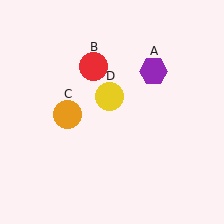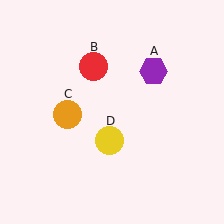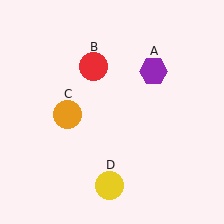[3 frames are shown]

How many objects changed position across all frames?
1 object changed position: yellow circle (object D).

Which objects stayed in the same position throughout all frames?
Purple hexagon (object A) and red circle (object B) and orange circle (object C) remained stationary.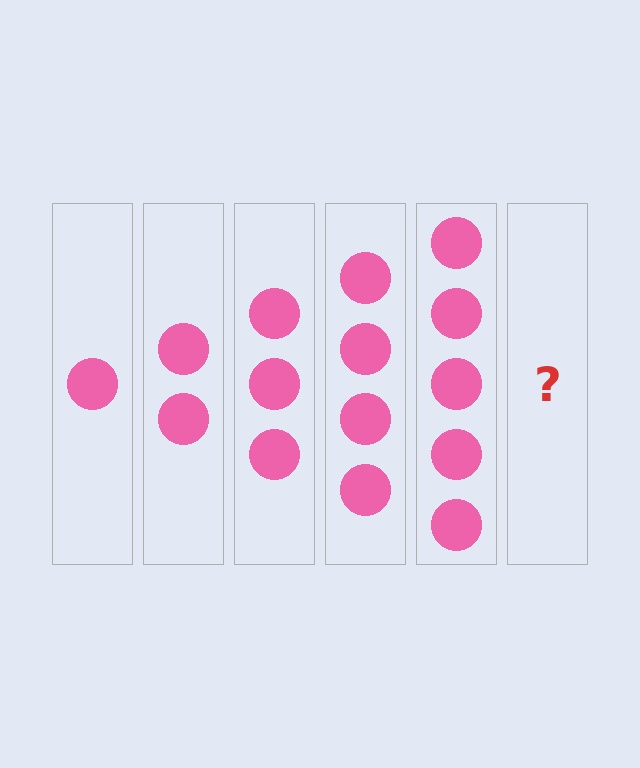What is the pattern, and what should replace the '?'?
The pattern is that each step adds one more circle. The '?' should be 6 circles.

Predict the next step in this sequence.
The next step is 6 circles.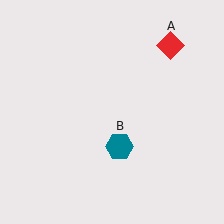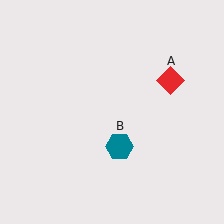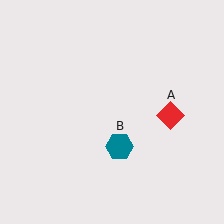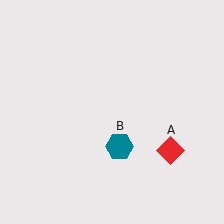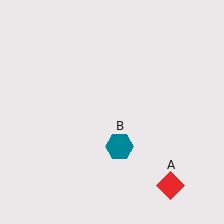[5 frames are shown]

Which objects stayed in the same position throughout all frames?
Teal hexagon (object B) remained stationary.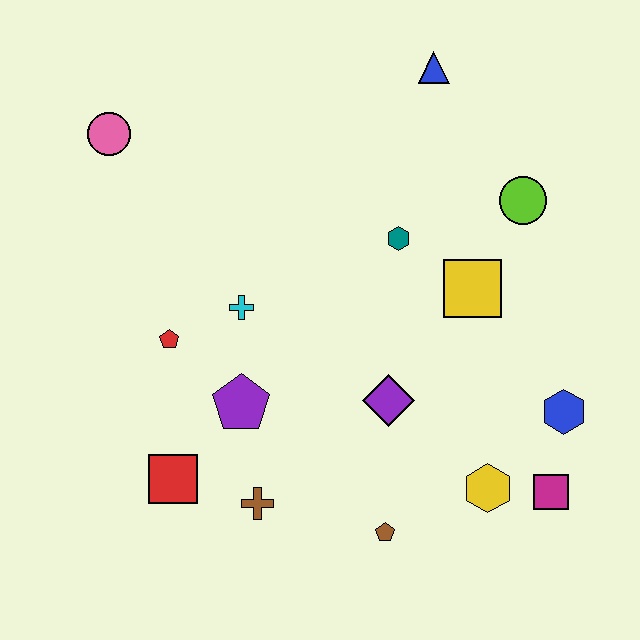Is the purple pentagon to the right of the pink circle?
Yes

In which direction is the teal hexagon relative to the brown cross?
The teal hexagon is above the brown cross.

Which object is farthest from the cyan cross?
The magenta square is farthest from the cyan cross.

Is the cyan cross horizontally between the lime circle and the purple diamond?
No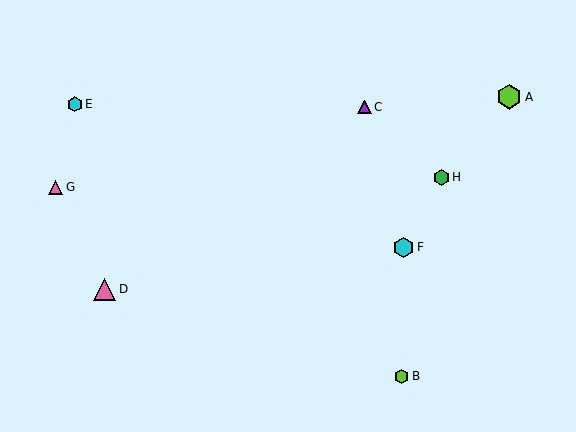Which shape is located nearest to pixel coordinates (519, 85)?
The lime hexagon (labeled A) at (509, 97) is nearest to that location.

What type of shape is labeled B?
Shape B is a lime hexagon.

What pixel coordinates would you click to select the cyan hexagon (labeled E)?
Click at (75, 104) to select the cyan hexagon E.